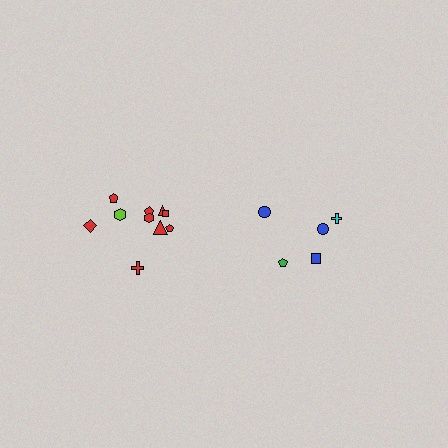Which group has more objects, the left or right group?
The left group.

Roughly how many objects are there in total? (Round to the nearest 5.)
Roughly 15 objects in total.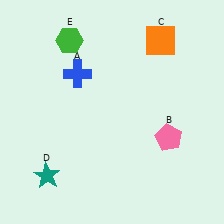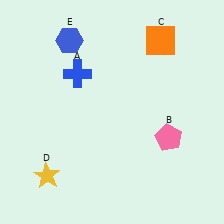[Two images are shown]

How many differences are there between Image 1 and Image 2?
There are 2 differences between the two images.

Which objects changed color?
D changed from teal to yellow. E changed from green to blue.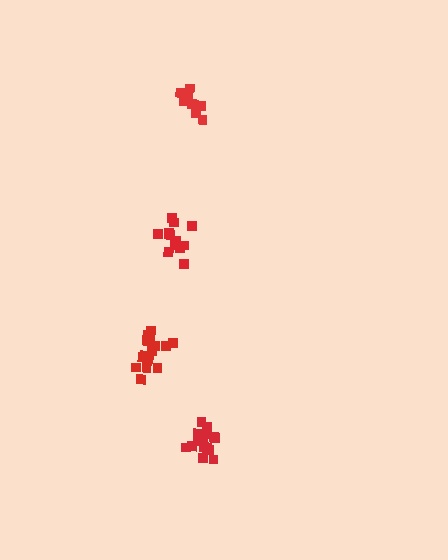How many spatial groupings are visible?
There are 4 spatial groupings.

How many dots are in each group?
Group 1: 16 dots, Group 2: 15 dots, Group 3: 12 dots, Group 4: 14 dots (57 total).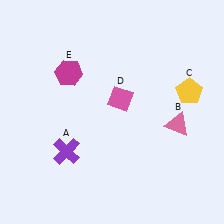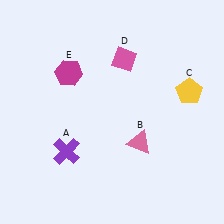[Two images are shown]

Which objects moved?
The objects that moved are: the pink triangle (B), the pink diamond (D).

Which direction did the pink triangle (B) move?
The pink triangle (B) moved left.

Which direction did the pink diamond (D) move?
The pink diamond (D) moved up.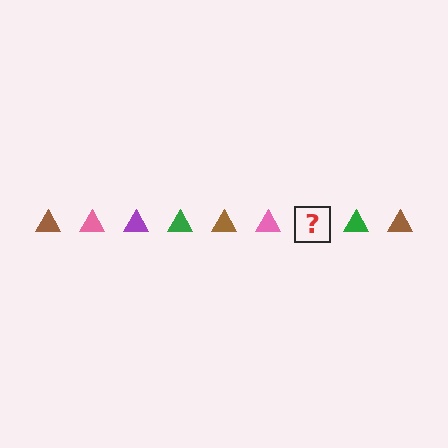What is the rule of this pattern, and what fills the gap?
The rule is that the pattern cycles through brown, pink, purple, green triangles. The gap should be filled with a purple triangle.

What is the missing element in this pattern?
The missing element is a purple triangle.